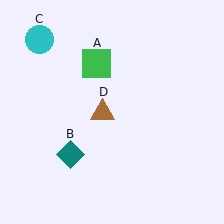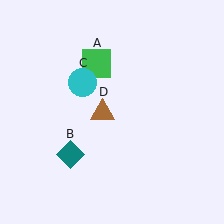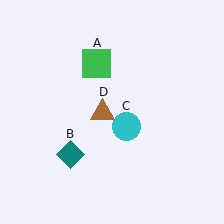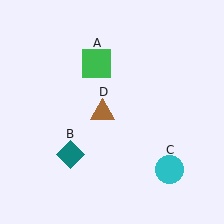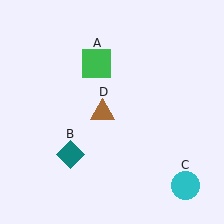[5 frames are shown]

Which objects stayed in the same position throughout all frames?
Green square (object A) and teal diamond (object B) and brown triangle (object D) remained stationary.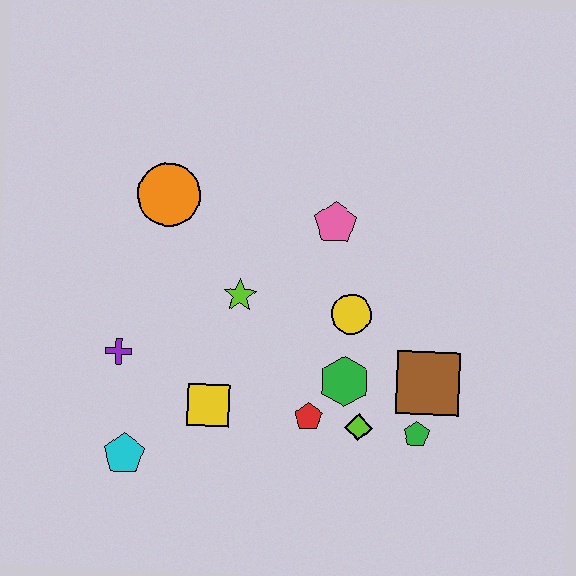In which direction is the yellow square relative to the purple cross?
The yellow square is to the right of the purple cross.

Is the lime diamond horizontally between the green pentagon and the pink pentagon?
Yes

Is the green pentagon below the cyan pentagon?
No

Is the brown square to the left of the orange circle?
No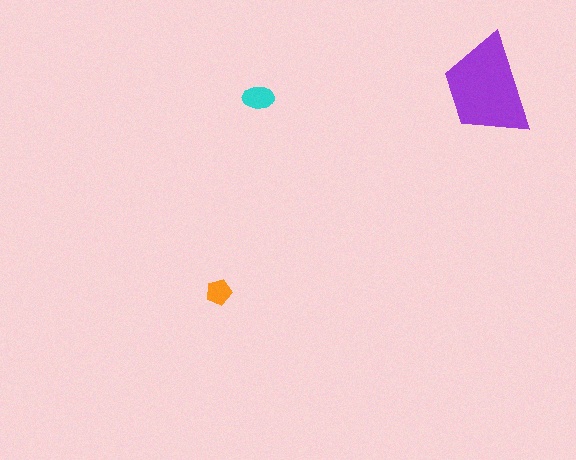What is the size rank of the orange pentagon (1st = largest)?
3rd.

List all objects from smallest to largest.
The orange pentagon, the cyan ellipse, the purple trapezoid.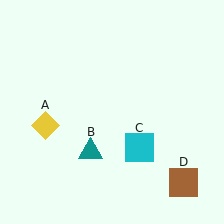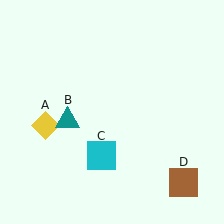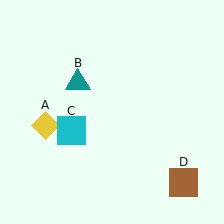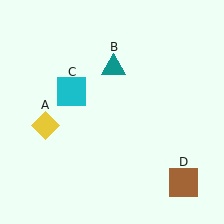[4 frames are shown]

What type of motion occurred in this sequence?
The teal triangle (object B), cyan square (object C) rotated clockwise around the center of the scene.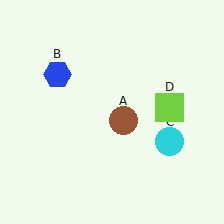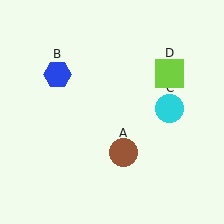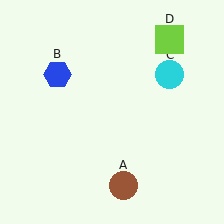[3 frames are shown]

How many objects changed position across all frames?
3 objects changed position: brown circle (object A), cyan circle (object C), lime square (object D).